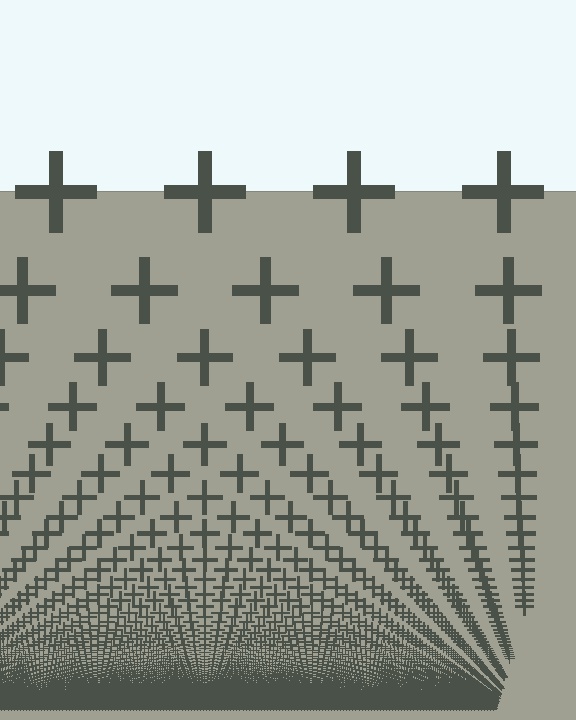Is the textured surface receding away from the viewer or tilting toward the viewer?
The surface appears to tilt toward the viewer. Texture elements get larger and sparser toward the top.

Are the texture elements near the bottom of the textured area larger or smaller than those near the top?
Smaller. The gradient is inverted — elements near the bottom are smaller and denser.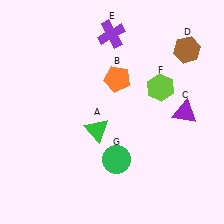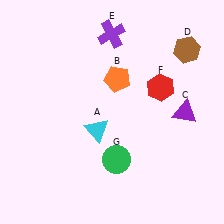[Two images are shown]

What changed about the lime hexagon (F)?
In Image 1, F is lime. In Image 2, it changed to red.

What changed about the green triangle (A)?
In Image 1, A is green. In Image 2, it changed to cyan.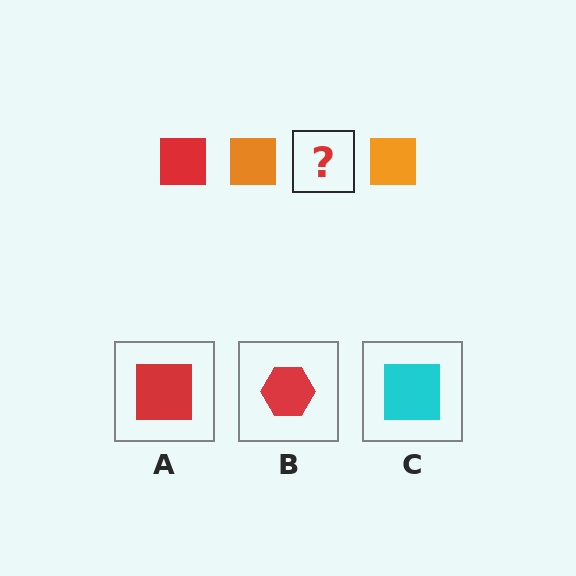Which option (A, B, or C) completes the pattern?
A.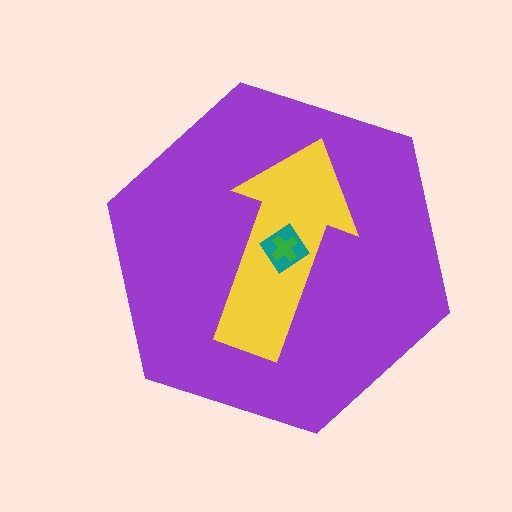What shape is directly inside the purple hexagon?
The yellow arrow.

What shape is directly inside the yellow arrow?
The teal diamond.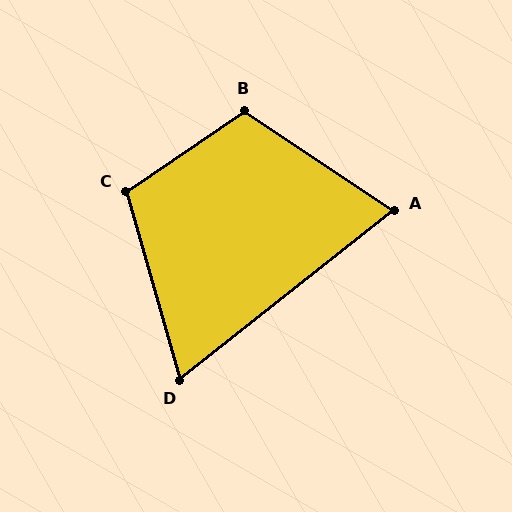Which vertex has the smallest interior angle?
D, at approximately 68 degrees.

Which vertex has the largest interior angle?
B, at approximately 112 degrees.